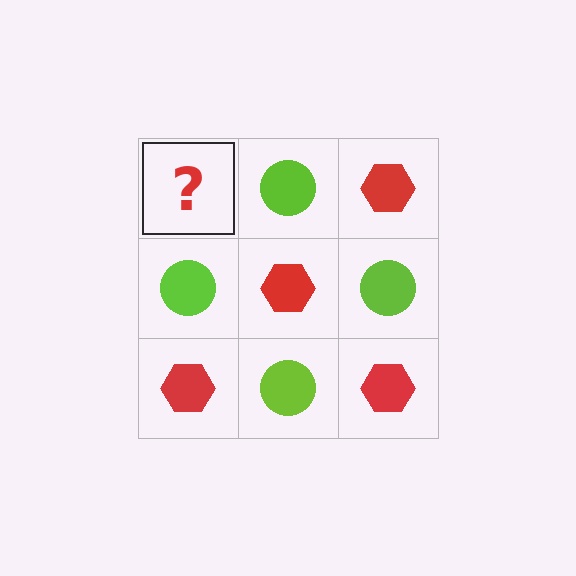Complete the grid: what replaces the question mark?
The question mark should be replaced with a red hexagon.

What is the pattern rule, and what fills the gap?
The rule is that it alternates red hexagon and lime circle in a checkerboard pattern. The gap should be filled with a red hexagon.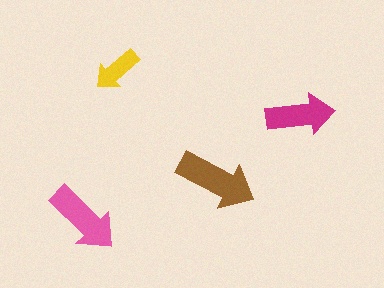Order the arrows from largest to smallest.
the brown one, the pink one, the magenta one, the yellow one.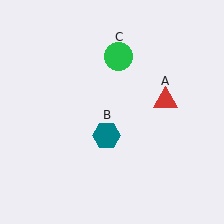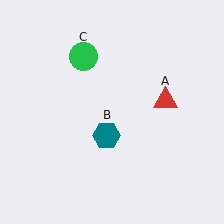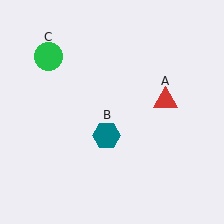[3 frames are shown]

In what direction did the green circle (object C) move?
The green circle (object C) moved left.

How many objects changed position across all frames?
1 object changed position: green circle (object C).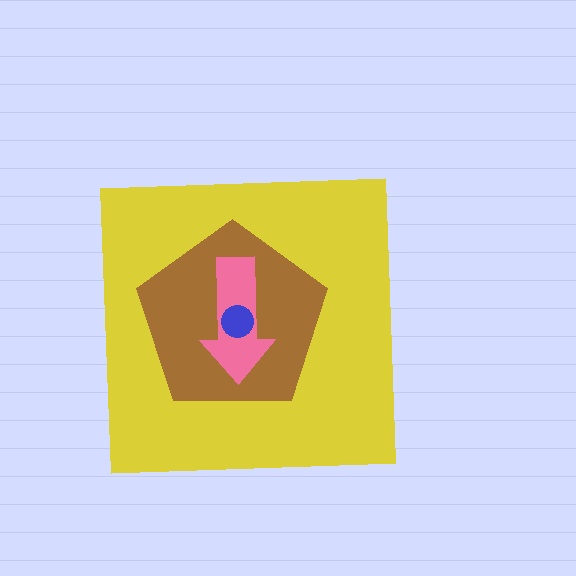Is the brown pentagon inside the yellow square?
Yes.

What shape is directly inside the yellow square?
The brown pentagon.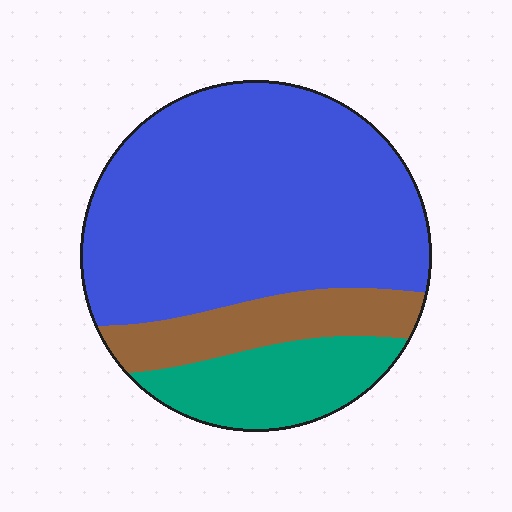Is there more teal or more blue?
Blue.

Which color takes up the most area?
Blue, at roughly 65%.